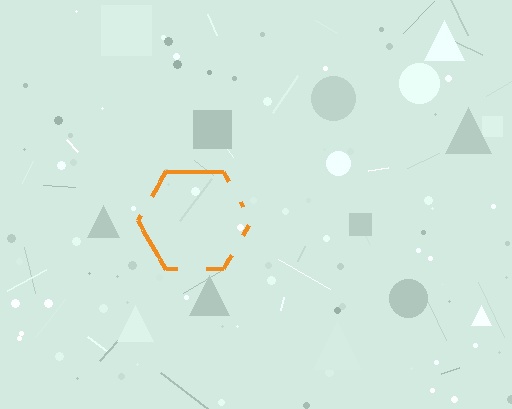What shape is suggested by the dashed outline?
The dashed outline suggests a hexagon.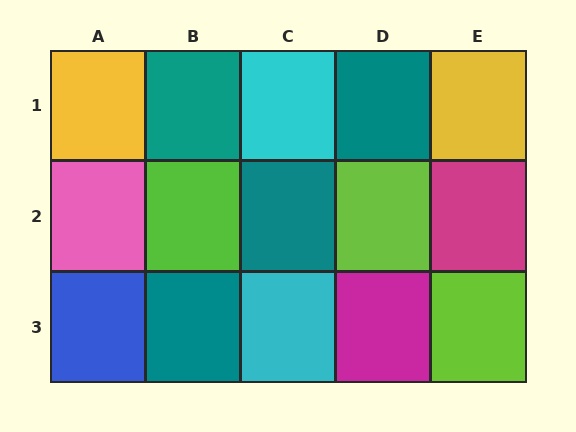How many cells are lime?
3 cells are lime.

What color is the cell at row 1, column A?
Yellow.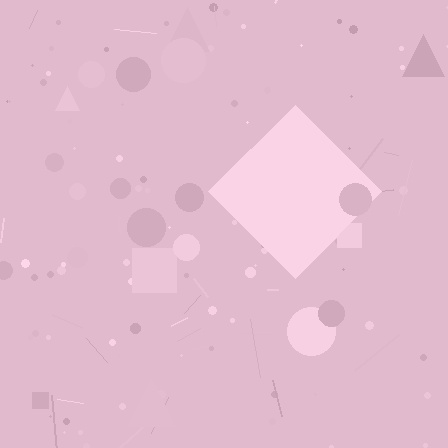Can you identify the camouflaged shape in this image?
The camouflaged shape is a diamond.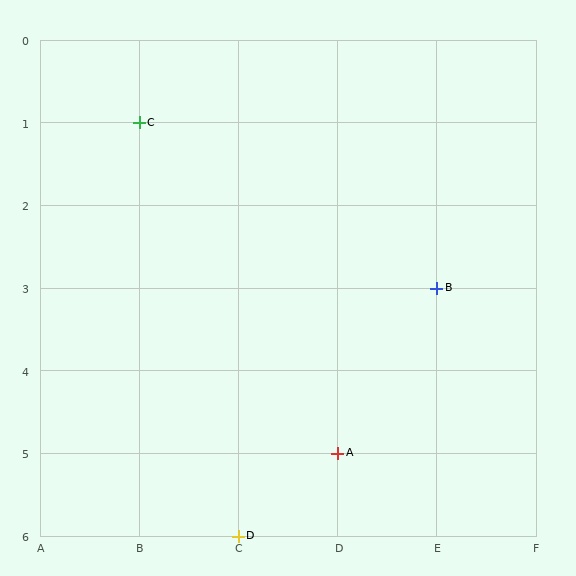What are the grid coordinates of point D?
Point D is at grid coordinates (C, 6).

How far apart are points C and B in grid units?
Points C and B are 3 columns and 2 rows apart (about 3.6 grid units diagonally).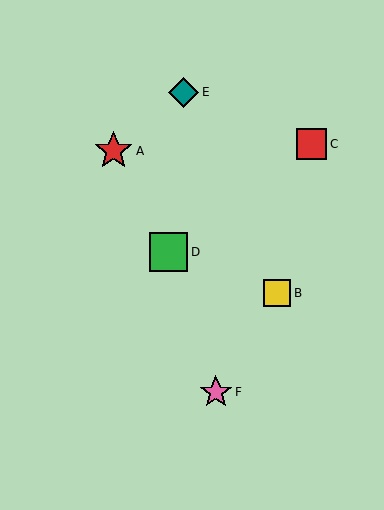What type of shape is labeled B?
Shape B is a yellow square.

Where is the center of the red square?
The center of the red square is at (311, 144).